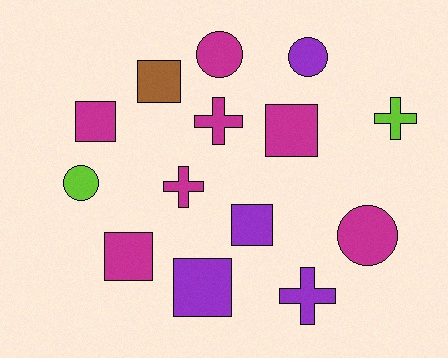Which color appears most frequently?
Magenta, with 7 objects.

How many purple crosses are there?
There is 1 purple cross.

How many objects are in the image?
There are 14 objects.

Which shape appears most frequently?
Square, with 6 objects.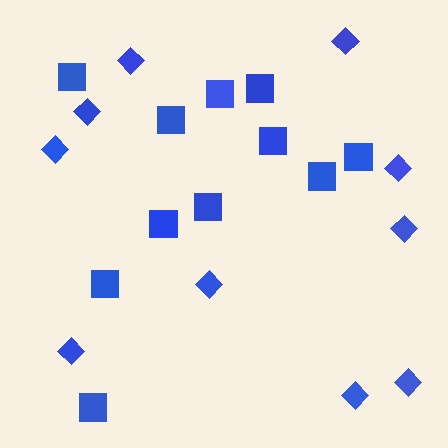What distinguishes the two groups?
There are 2 groups: one group of diamonds (10) and one group of squares (11).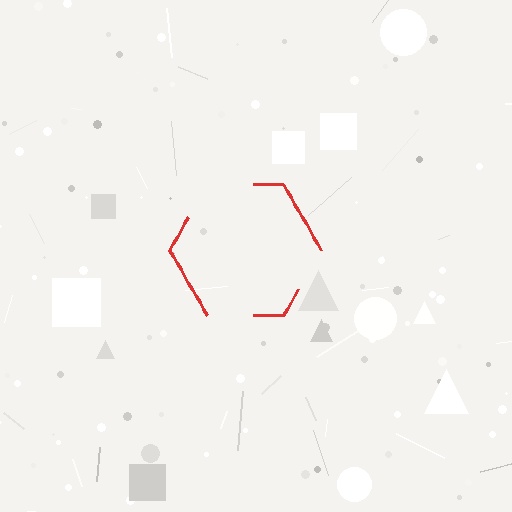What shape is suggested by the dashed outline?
The dashed outline suggests a hexagon.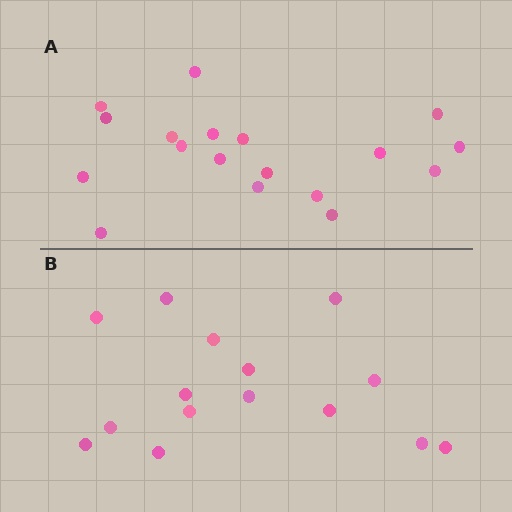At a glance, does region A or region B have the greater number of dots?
Region A (the top region) has more dots.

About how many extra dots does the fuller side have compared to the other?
Region A has just a few more — roughly 2 or 3 more dots than region B.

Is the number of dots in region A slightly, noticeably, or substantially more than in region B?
Region A has only slightly more — the two regions are fairly close. The ratio is roughly 1.2 to 1.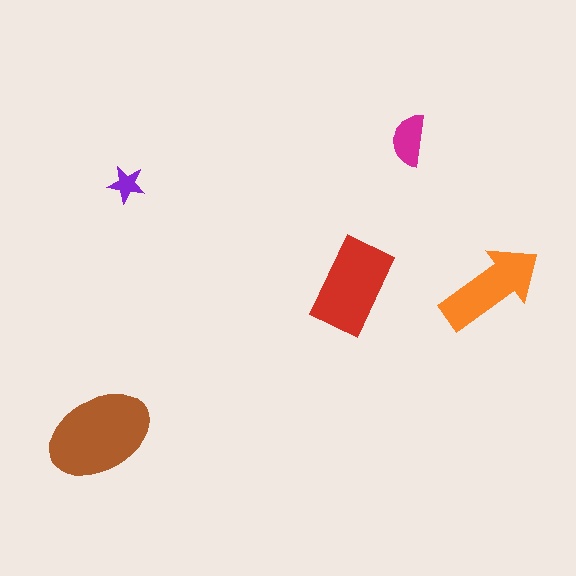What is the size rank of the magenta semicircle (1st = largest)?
4th.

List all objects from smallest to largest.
The purple star, the magenta semicircle, the orange arrow, the red rectangle, the brown ellipse.